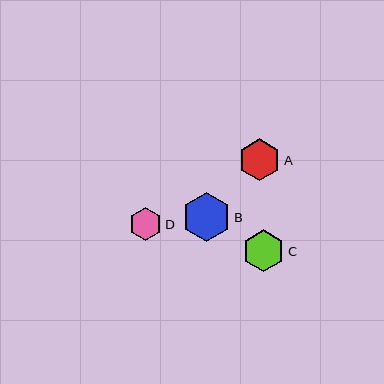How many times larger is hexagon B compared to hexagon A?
Hexagon B is approximately 1.1 times the size of hexagon A.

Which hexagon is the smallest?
Hexagon D is the smallest with a size of approximately 33 pixels.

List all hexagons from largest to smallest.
From largest to smallest: B, A, C, D.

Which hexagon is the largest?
Hexagon B is the largest with a size of approximately 48 pixels.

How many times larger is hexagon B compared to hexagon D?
Hexagon B is approximately 1.5 times the size of hexagon D.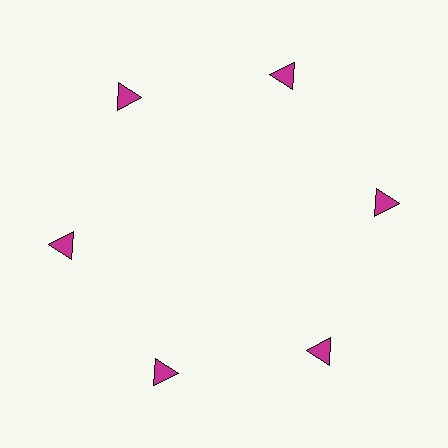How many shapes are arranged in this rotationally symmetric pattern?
There are 6 shapes, arranged in 6 groups of 1.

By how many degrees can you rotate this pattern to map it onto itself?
The pattern maps onto itself every 60 degrees of rotation.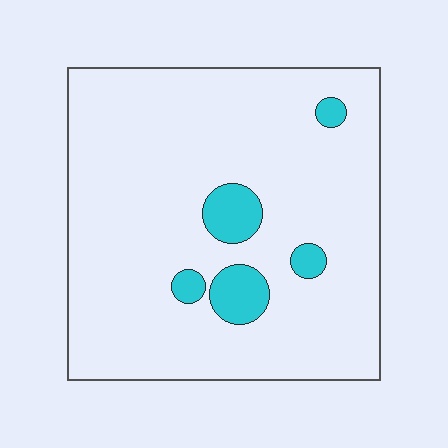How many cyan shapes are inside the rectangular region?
5.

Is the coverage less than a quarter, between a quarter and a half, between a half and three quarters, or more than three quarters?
Less than a quarter.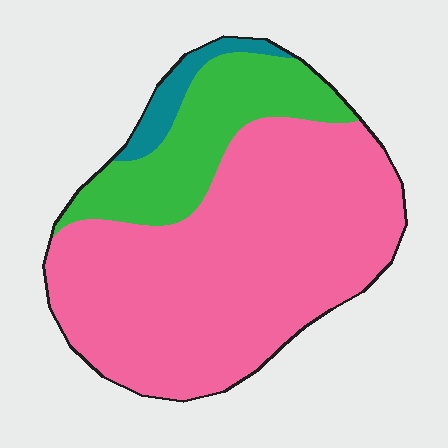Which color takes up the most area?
Pink, at roughly 70%.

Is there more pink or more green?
Pink.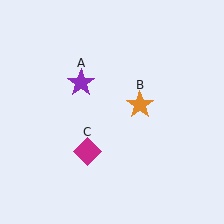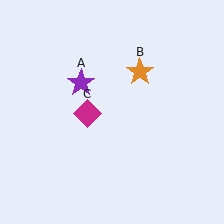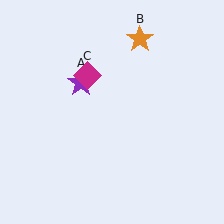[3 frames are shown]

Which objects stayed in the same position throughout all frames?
Purple star (object A) remained stationary.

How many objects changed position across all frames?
2 objects changed position: orange star (object B), magenta diamond (object C).